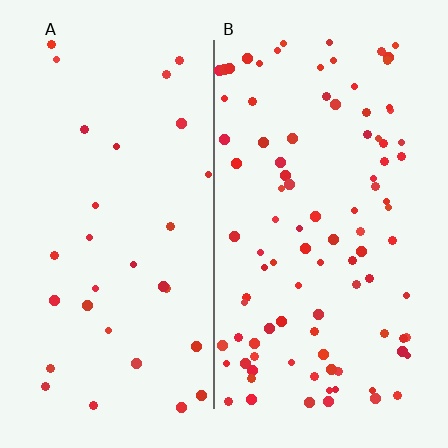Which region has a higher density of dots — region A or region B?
B (the right).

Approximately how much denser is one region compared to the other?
Approximately 3.2× — region B over region A.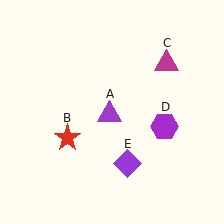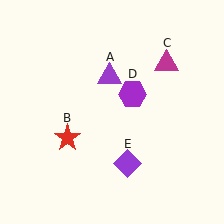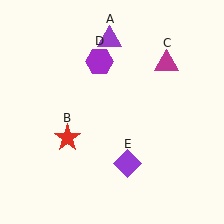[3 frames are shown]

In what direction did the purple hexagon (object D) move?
The purple hexagon (object D) moved up and to the left.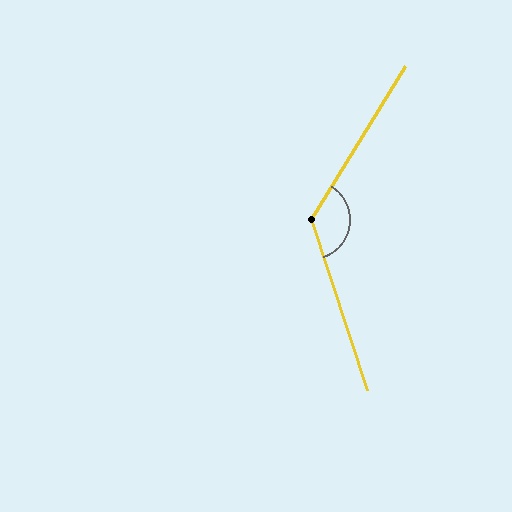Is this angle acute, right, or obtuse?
It is obtuse.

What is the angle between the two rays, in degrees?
Approximately 130 degrees.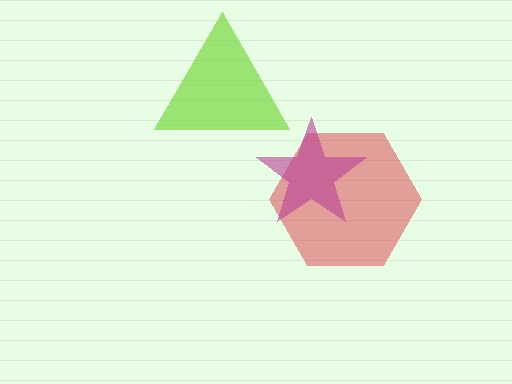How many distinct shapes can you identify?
There are 3 distinct shapes: a red hexagon, a magenta star, a lime triangle.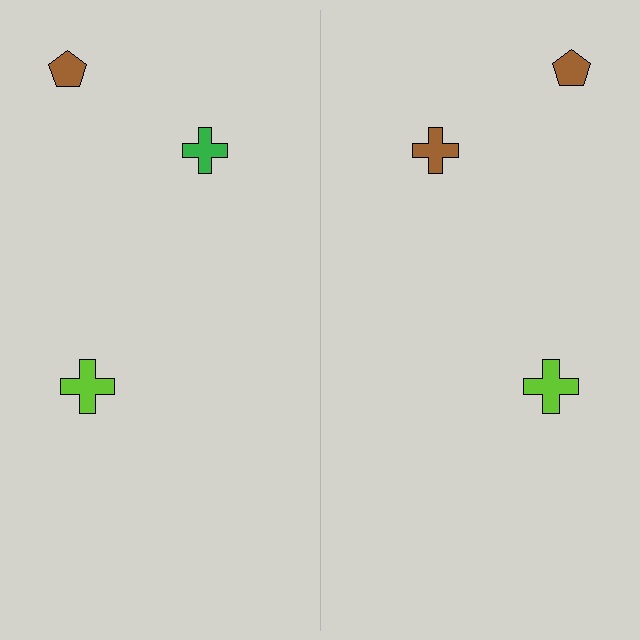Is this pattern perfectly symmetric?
No, the pattern is not perfectly symmetric. The brown cross on the right side breaks the symmetry — its mirror counterpart is green.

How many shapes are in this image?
There are 6 shapes in this image.